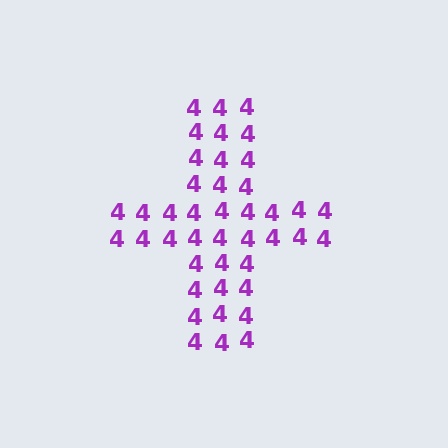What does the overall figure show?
The overall figure shows a cross.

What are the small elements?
The small elements are digit 4's.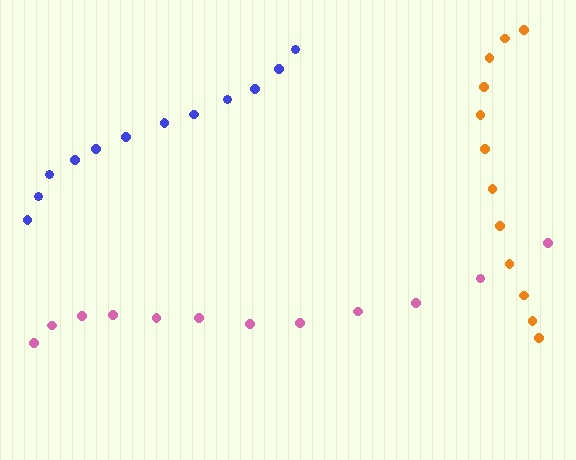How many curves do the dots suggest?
There are 3 distinct paths.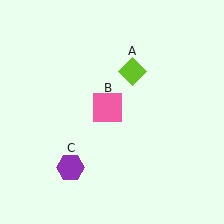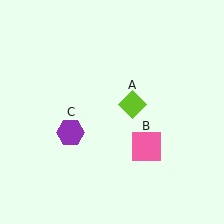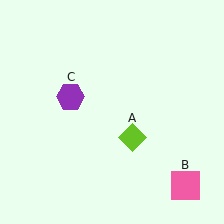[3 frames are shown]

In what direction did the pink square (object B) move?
The pink square (object B) moved down and to the right.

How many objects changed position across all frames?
3 objects changed position: lime diamond (object A), pink square (object B), purple hexagon (object C).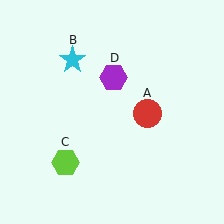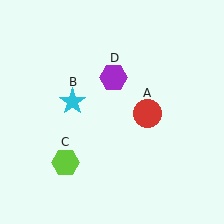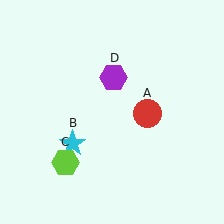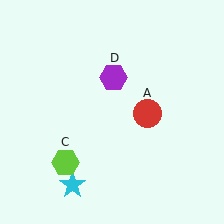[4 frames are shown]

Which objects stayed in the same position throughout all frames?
Red circle (object A) and lime hexagon (object C) and purple hexagon (object D) remained stationary.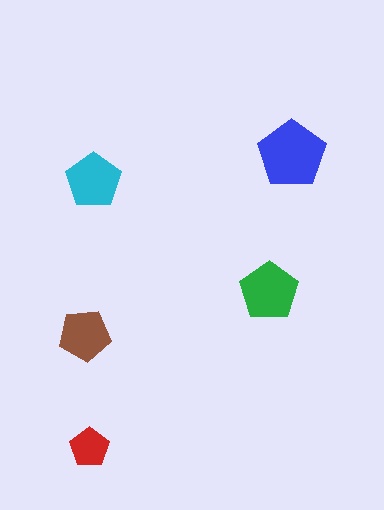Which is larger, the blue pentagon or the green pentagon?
The blue one.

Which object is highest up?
The blue pentagon is topmost.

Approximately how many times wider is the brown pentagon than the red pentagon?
About 1.5 times wider.